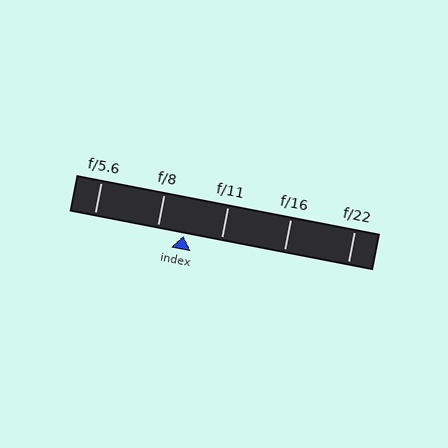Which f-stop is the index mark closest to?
The index mark is closest to f/8.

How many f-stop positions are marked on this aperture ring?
There are 5 f-stop positions marked.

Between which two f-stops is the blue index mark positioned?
The index mark is between f/8 and f/11.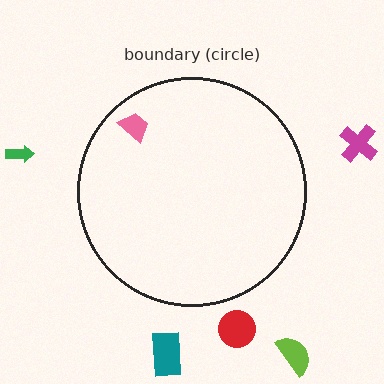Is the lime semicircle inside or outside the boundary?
Outside.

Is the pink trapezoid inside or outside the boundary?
Inside.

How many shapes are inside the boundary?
1 inside, 5 outside.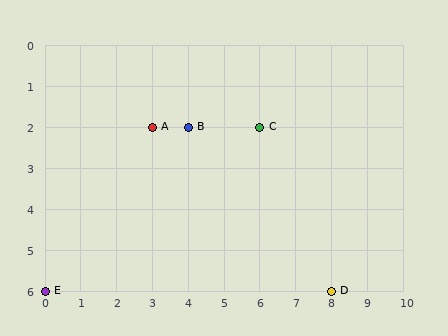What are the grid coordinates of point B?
Point B is at grid coordinates (4, 2).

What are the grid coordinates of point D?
Point D is at grid coordinates (8, 6).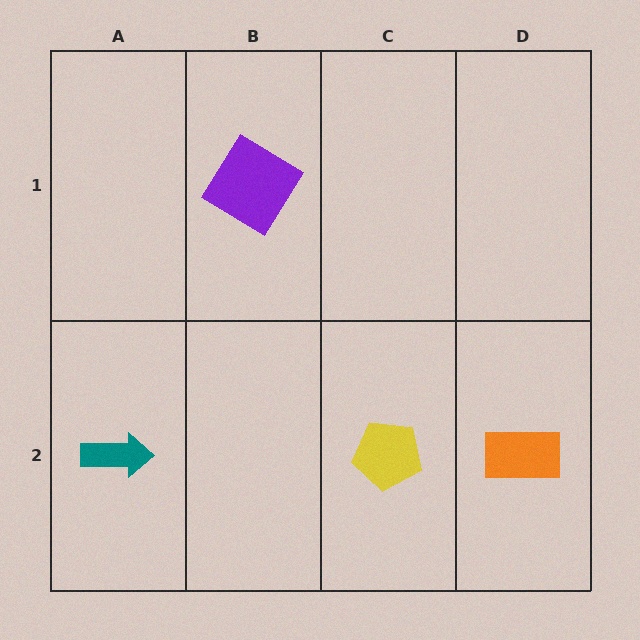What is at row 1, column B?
A purple diamond.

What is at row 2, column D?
An orange rectangle.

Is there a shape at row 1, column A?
No, that cell is empty.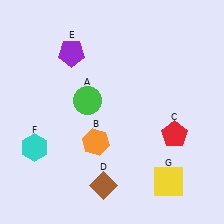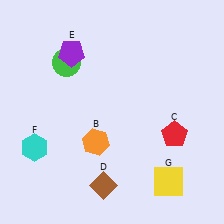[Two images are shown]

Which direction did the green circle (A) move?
The green circle (A) moved up.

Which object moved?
The green circle (A) moved up.